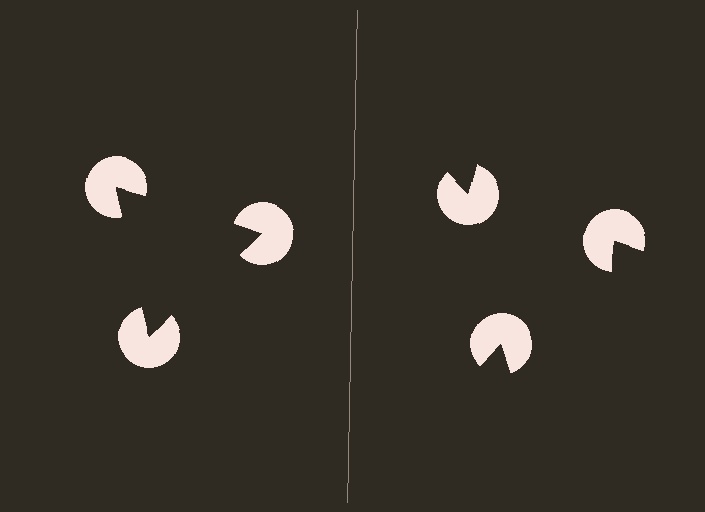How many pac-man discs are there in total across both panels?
6 — 3 on each side.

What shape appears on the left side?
An illusory triangle.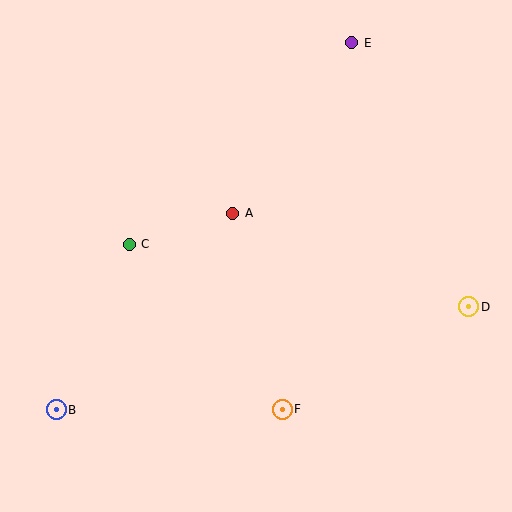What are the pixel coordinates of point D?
Point D is at (469, 307).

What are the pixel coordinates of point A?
Point A is at (233, 213).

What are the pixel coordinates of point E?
Point E is at (352, 43).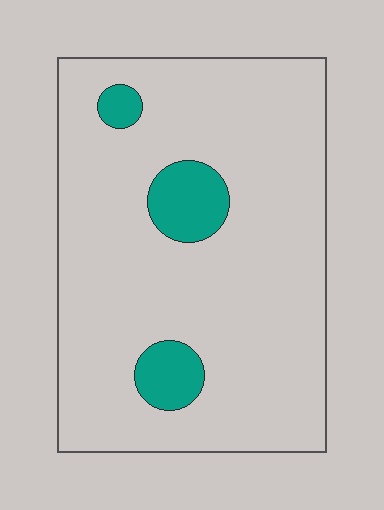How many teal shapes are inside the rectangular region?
3.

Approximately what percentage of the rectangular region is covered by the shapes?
Approximately 10%.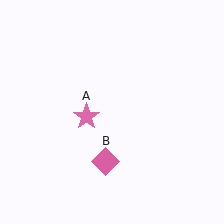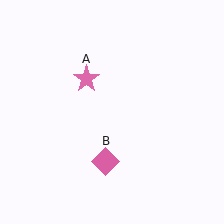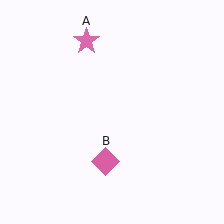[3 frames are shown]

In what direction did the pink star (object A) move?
The pink star (object A) moved up.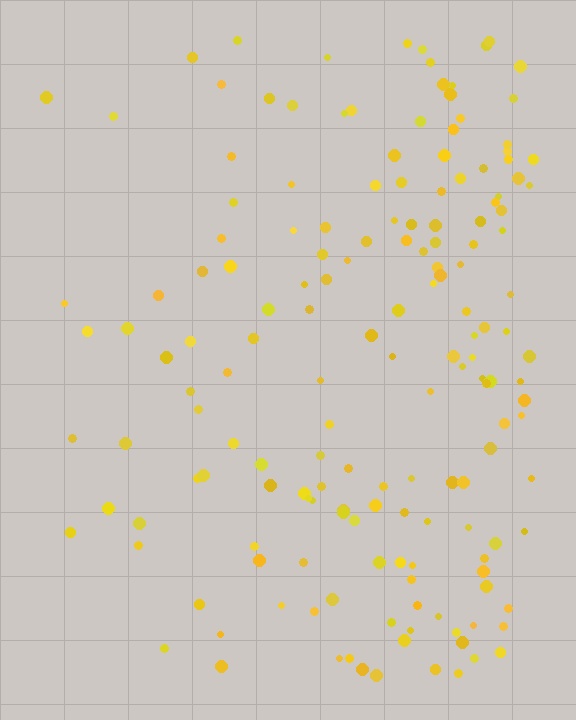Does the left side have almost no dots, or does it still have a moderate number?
Still a moderate number, just noticeably fewer than the right.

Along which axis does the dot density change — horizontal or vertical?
Horizontal.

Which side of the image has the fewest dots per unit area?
The left.